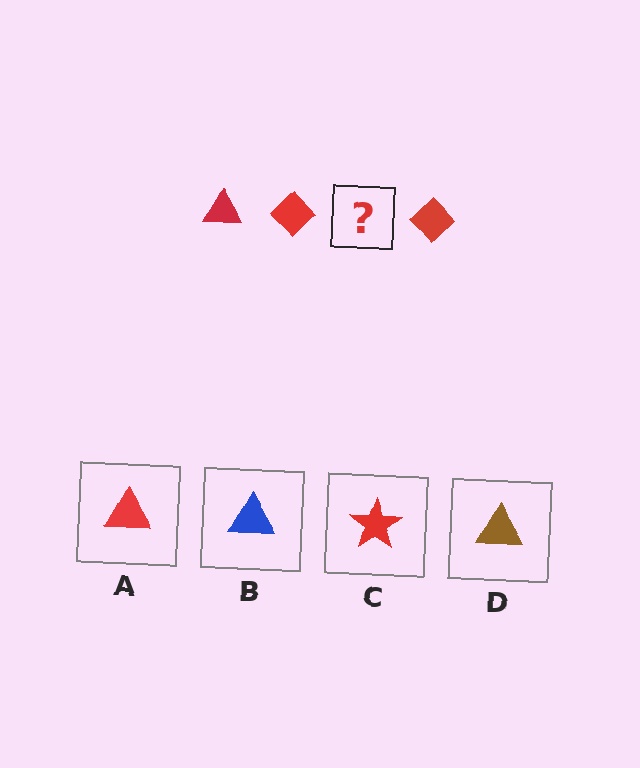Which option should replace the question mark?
Option A.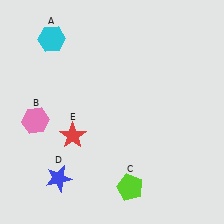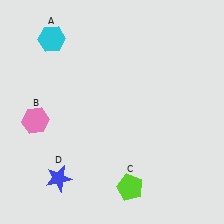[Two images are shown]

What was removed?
The red star (E) was removed in Image 2.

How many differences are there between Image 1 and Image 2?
There is 1 difference between the two images.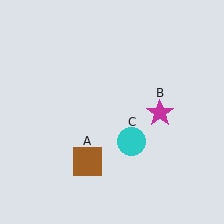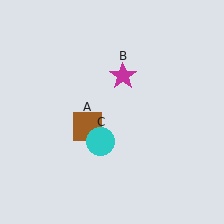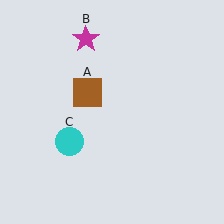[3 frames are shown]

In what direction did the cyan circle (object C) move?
The cyan circle (object C) moved left.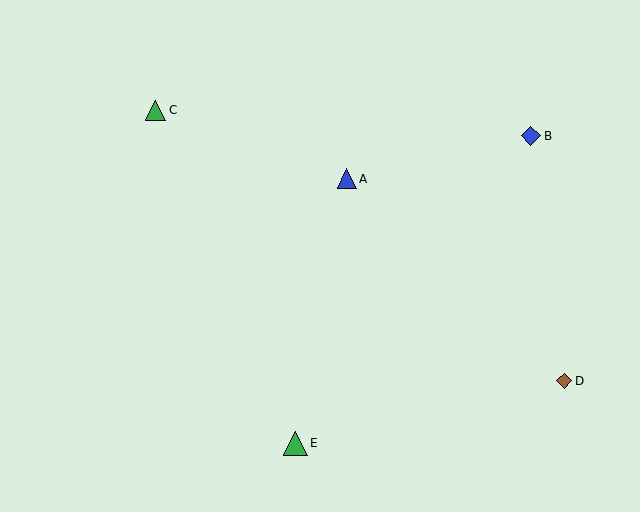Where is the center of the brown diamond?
The center of the brown diamond is at (564, 381).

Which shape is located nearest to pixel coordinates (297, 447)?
The green triangle (labeled E) at (295, 443) is nearest to that location.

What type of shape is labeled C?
Shape C is a green triangle.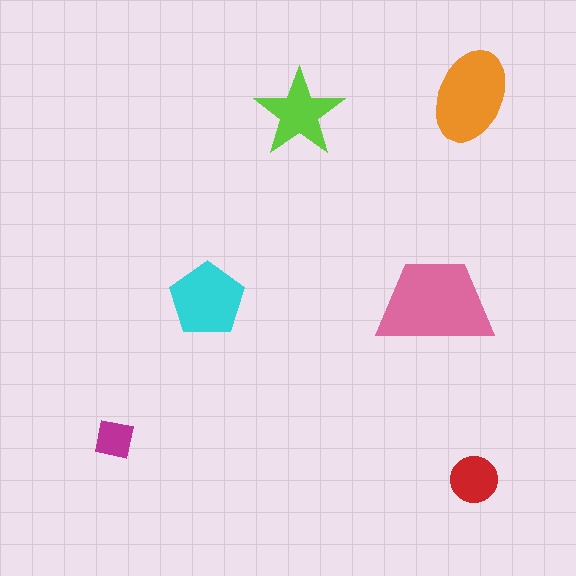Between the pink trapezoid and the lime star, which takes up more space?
The pink trapezoid.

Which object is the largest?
The pink trapezoid.